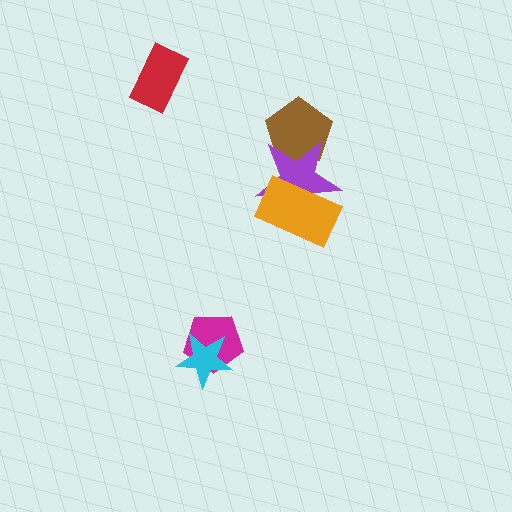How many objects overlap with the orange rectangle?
1 object overlaps with the orange rectangle.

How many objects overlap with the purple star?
2 objects overlap with the purple star.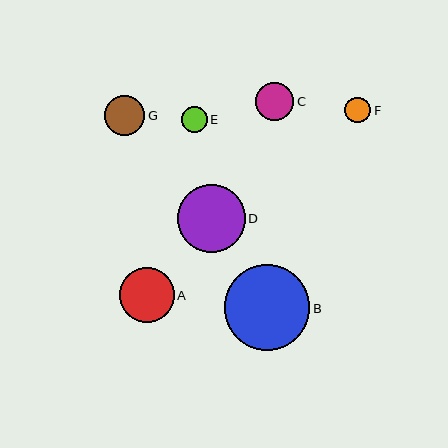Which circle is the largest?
Circle B is the largest with a size of approximately 86 pixels.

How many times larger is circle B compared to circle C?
Circle B is approximately 2.3 times the size of circle C.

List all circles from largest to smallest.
From largest to smallest: B, D, A, G, C, E, F.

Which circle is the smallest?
Circle F is the smallest with a size of approximately 26 pixels.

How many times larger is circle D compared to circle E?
Circle D is approximately 2.6 times the size of circle E.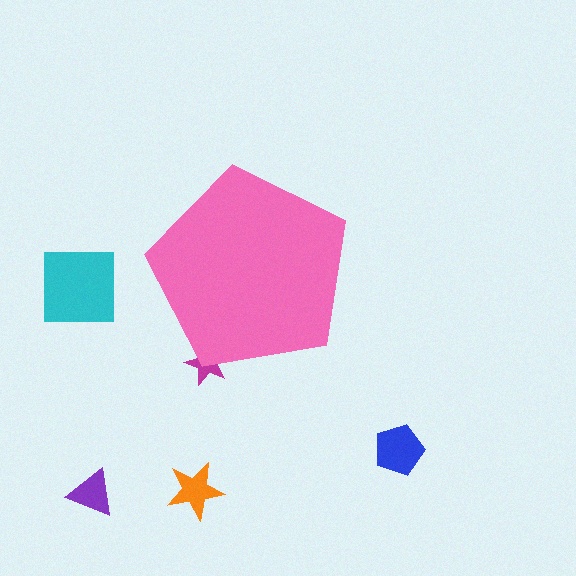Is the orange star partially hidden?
No, the orange star is fully visible.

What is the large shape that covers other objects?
A pink pentagon.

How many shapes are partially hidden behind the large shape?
1 shape is partially hidden.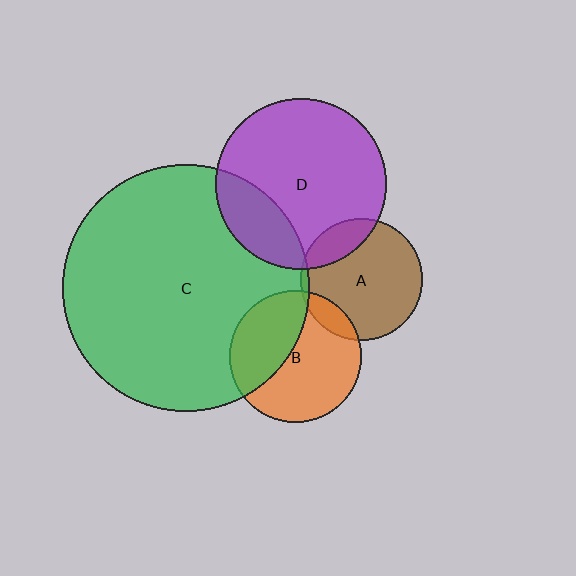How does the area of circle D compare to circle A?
Approximately 2.0 times.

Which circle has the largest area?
Circle C (green).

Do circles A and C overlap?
Yes.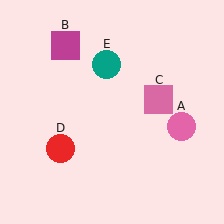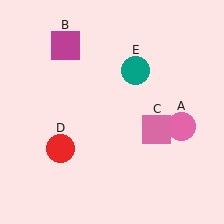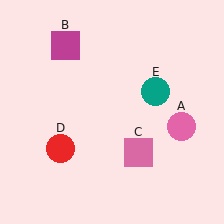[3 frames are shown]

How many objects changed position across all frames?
2 objects changed position: pink square (object C), teal circle (object E).